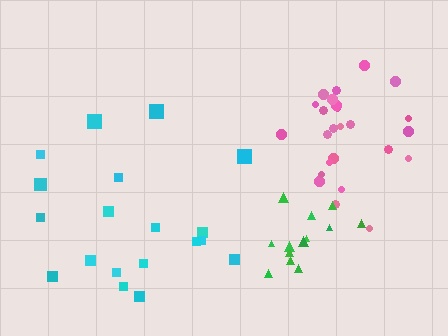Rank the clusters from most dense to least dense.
pink, green, cyan.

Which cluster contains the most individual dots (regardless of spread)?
Pink (25).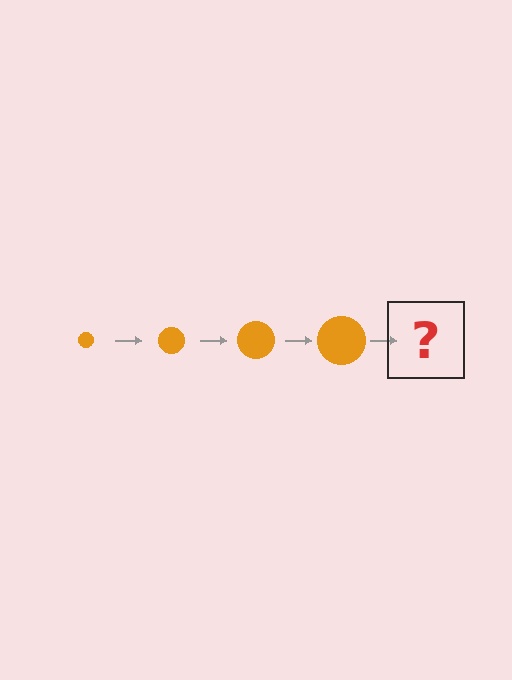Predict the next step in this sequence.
The next step is an orange circle, larger than the previous one.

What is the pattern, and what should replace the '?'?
The pattern is that the circle gets progressively larger each step. The '?' should be an orange circle, larger than the previous one.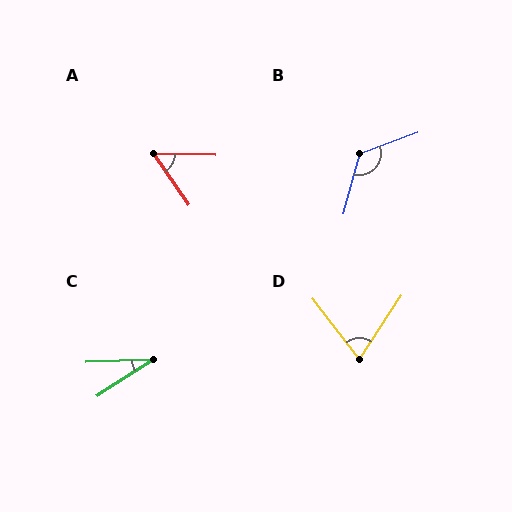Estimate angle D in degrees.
Approximately 71 degrees.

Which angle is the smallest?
C, at approximately 30 degrees.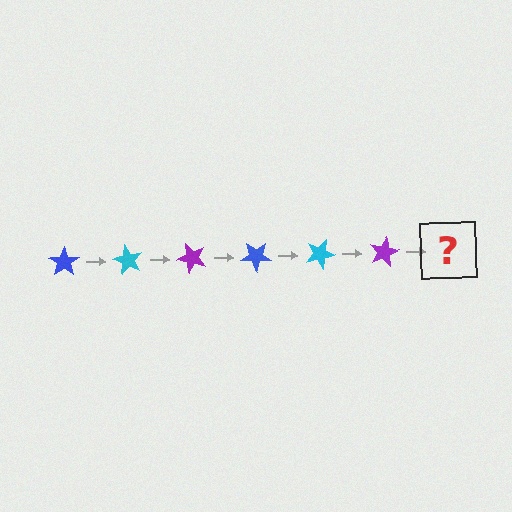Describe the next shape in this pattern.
It should be a blue star, rotated 360 degrees from the start.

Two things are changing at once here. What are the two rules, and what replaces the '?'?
The two rules are that it rotates 60 degrees each step and the color cycles through blue, cyan, and purple. The '?' should be a blue star, rotated 360 degrees from the start.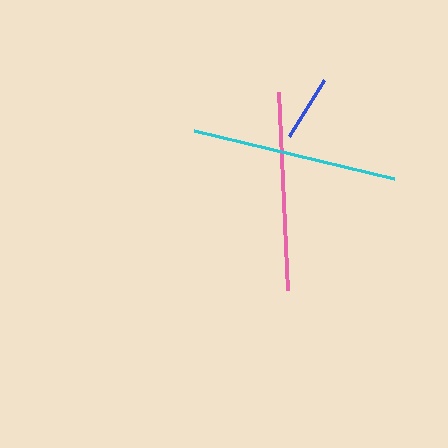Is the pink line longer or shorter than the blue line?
The pink line is longer than the blue line.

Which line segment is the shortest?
The blue line is the shortest at approximately 66 pixels.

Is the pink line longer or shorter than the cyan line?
The cyan line is longer than the pink line.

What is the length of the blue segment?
The blue segment is approximately 66 pixels long.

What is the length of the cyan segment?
The cyan segment is approximately 205 pixels long.